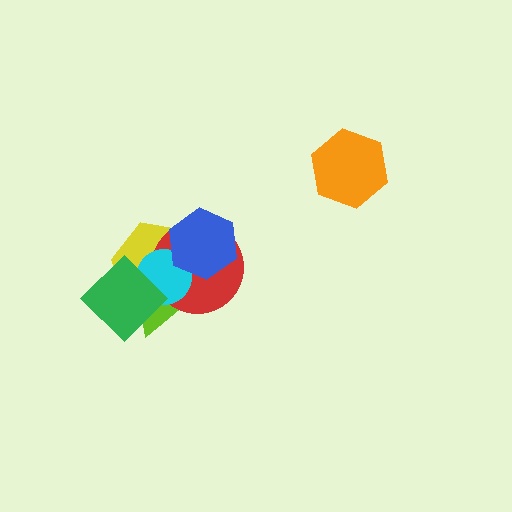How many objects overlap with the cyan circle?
5 objects overlap with the cyan circle.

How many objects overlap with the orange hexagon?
0 objects overlap with the orange hexagon.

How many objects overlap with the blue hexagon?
3 objects overlap with the blue hexagon.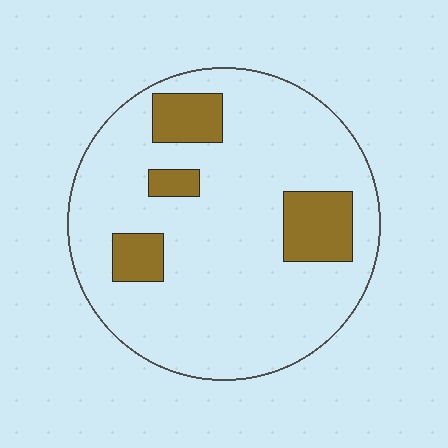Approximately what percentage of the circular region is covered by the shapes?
Approximately 15%.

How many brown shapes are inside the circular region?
4.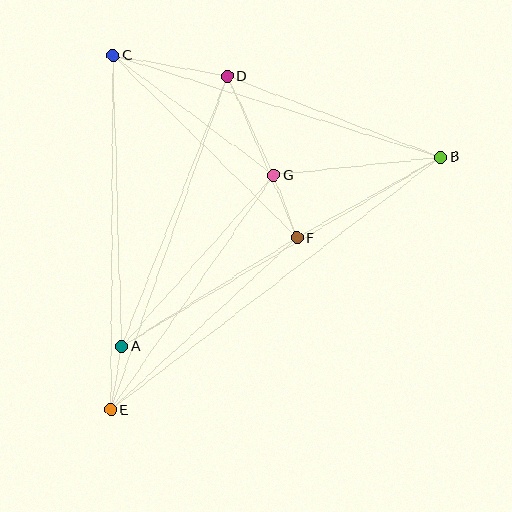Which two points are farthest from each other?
Points B and E are farthest from each other.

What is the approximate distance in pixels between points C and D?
The distance between C and D is approximately 116 pixels.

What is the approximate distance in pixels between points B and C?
The distance between B and C is approximately 343 pixels.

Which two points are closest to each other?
Points A and E are closest to each other.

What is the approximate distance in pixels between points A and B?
The distance between A and B is approximately 371 pixels.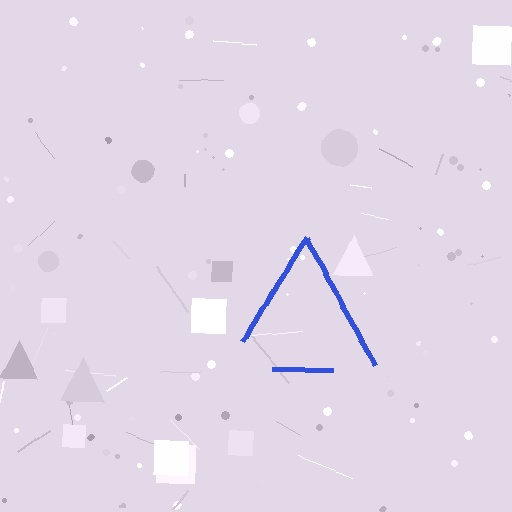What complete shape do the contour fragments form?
The contour fragments form a triangle.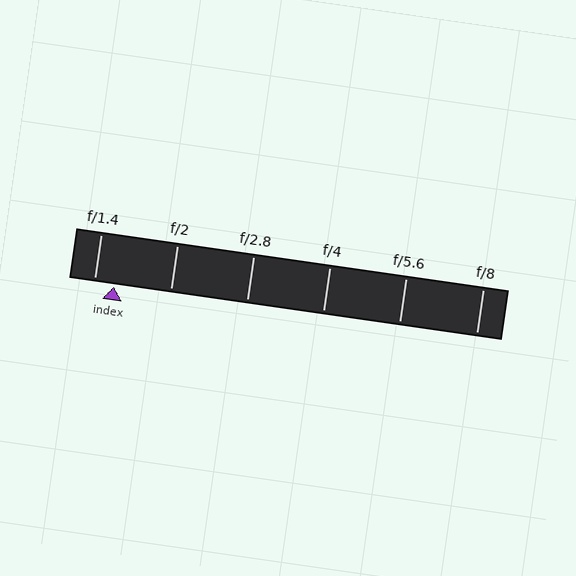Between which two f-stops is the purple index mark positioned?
The index mark is between f/1.4 and f/2.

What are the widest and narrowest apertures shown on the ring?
The widest aperture shown is f/1.4 and the narrowest is f/8.